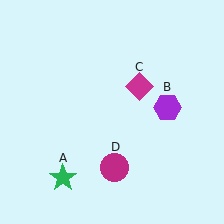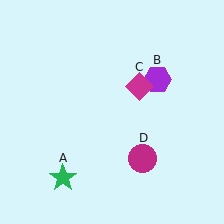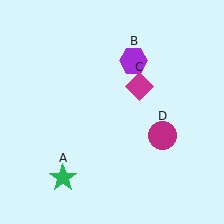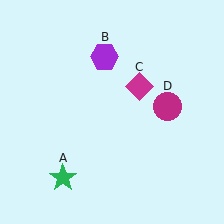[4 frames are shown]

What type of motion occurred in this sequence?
The purple hexagon (object B), magenta circle (object D) rotated counterclockwise around the center of the scene.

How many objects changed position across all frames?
2 objects changed position: purple hexagon (object B), magenta circle (object D).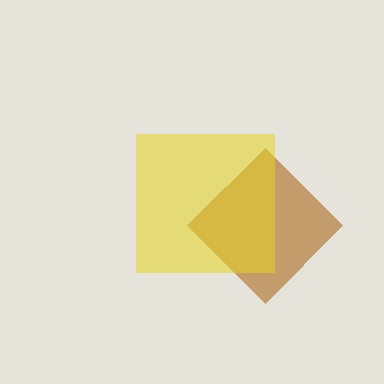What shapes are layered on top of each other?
The layered shapes are: a brown diamond, a yellow square.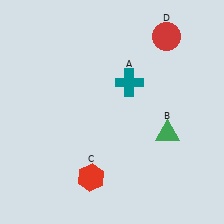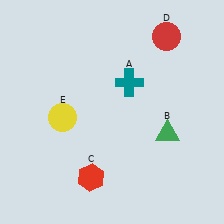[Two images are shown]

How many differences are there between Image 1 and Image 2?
There is 1 difference between the two images.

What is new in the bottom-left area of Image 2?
A yellow circle (E) was added in the bottom-left area of Image 2.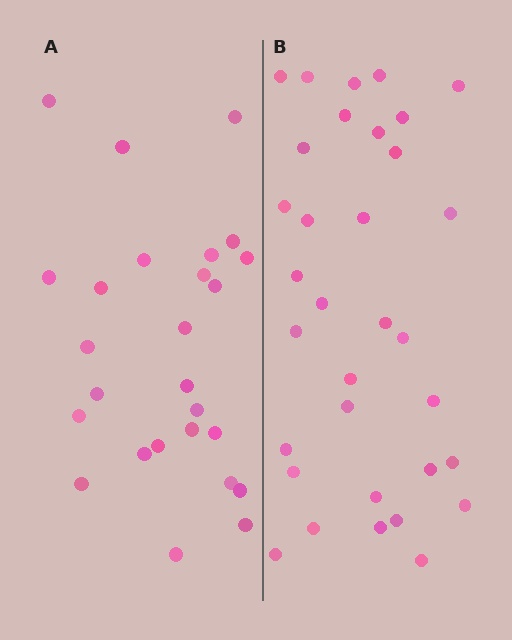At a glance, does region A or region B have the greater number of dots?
Region B (the right region) has more dots.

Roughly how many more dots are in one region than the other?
Region B has roughly 8 or so more dots than region A.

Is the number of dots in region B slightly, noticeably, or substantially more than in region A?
Region B has noticeably more, but not dramatically so. The ratio is roughly 1.3 to 1.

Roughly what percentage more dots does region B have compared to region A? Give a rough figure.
About 25% more.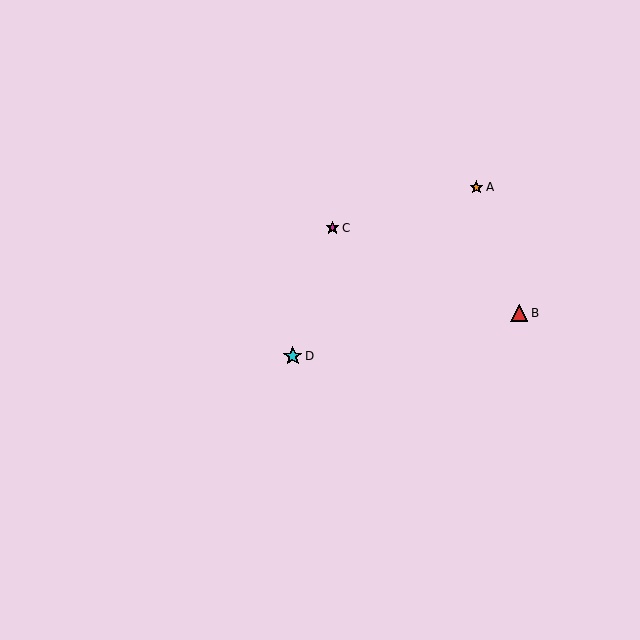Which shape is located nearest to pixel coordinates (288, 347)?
The cyan star (labeled D) at (293, 356) is nearest to that location.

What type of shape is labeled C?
Shape C is a magenta star.